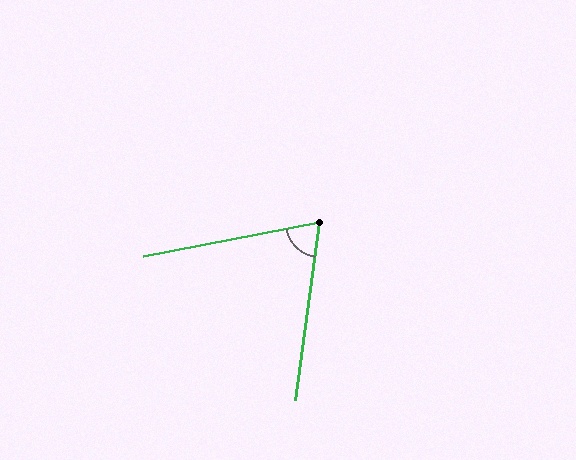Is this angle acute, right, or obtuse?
It is acute.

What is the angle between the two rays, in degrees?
Approximately 71 degrees.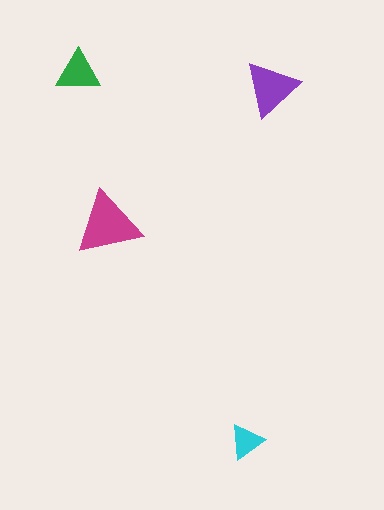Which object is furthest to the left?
The green triangle is leftmost.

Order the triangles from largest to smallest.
the magenta one, the purple one, the green one, the cyan one.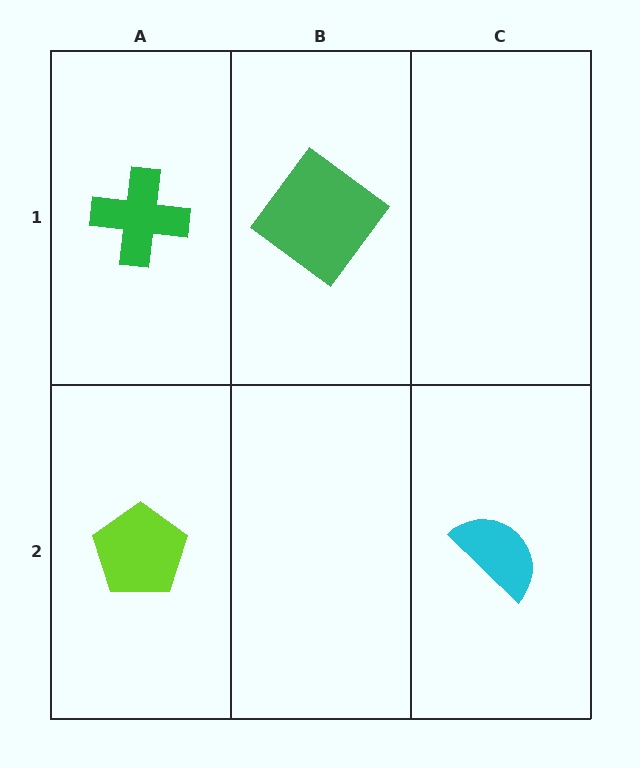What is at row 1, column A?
A green cross.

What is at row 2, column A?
A lime pentagon.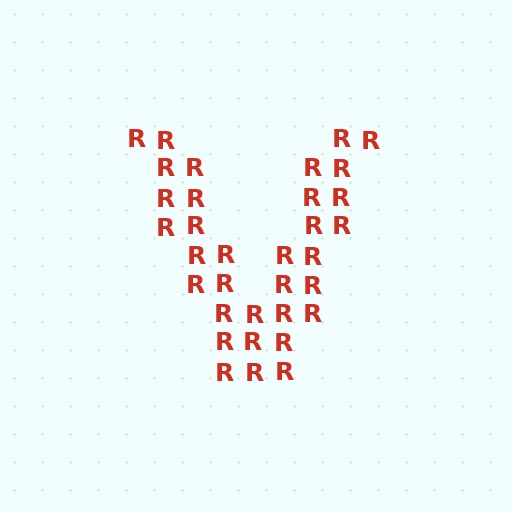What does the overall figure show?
The overall figure shows the letter V.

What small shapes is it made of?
It is made of small letter R's.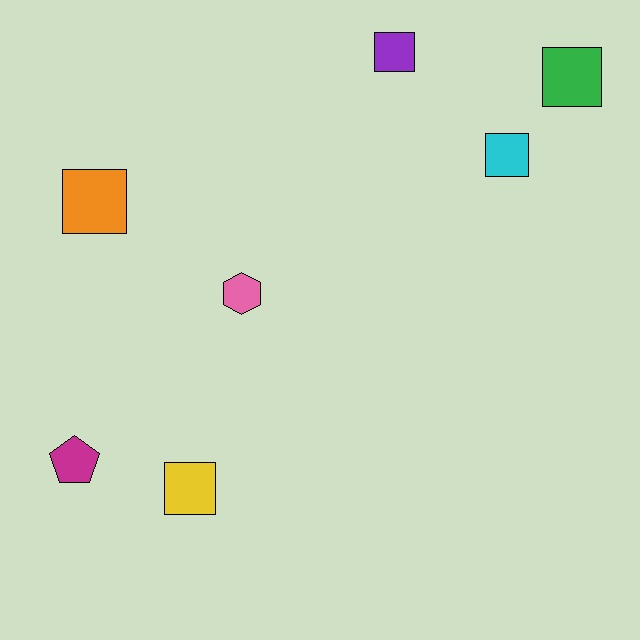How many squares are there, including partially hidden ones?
There are 5 squares.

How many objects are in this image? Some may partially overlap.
There are 7 objects.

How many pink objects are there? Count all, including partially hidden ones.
There is 1 pink object.